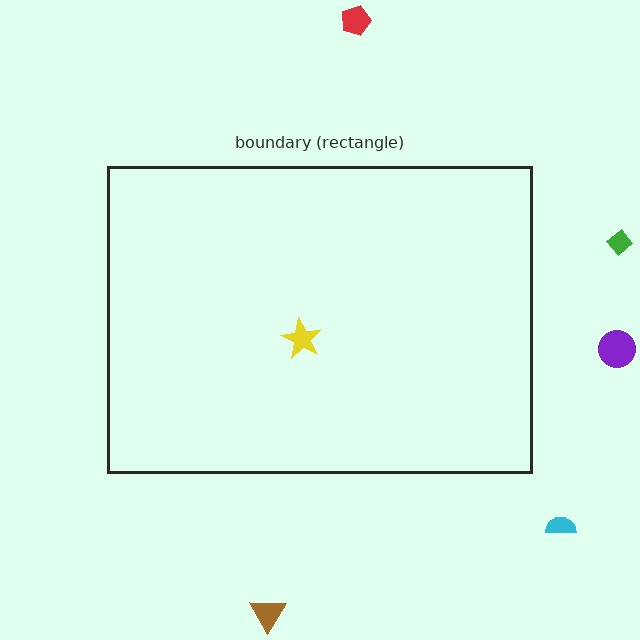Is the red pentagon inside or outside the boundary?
Outside.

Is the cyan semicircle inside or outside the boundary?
Outside.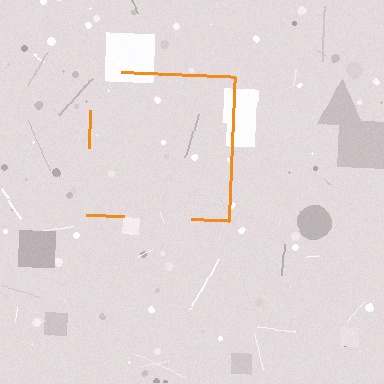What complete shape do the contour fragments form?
The contour fragments form a square.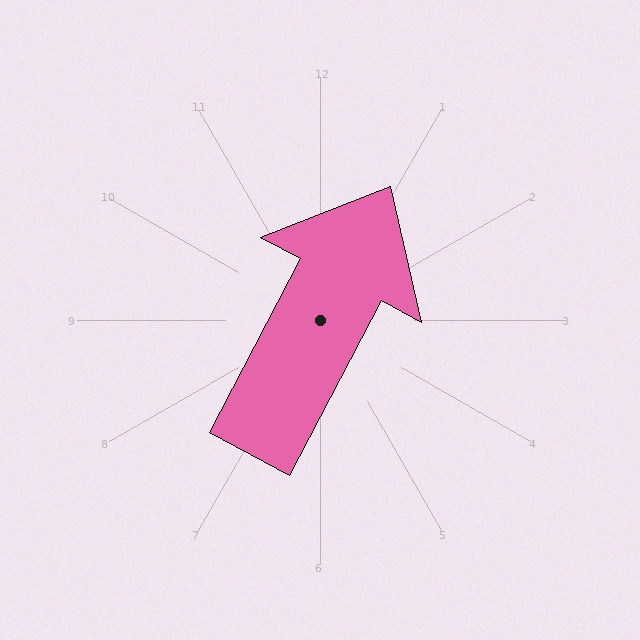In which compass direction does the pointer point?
Northeast.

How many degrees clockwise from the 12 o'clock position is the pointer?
Approximately 28 degrees.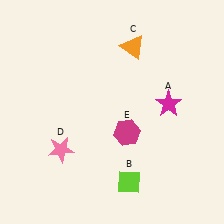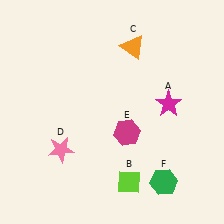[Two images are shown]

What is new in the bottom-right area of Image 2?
A green hexagon (F) was added in the bottom-right area of Image 2.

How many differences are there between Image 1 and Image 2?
There is 1 difference between the two images.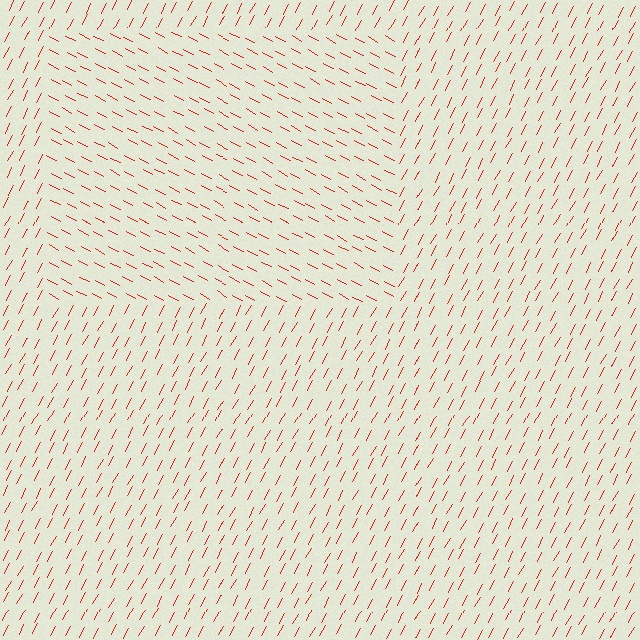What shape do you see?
I see a rectangle.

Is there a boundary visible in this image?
Yes, there is a texture boundary formed by a change in line orientation.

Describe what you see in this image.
The image is filled with small red line segments. A rectangle region in the image has lines oriented differently from the surrounding lines, creating a visible texture boundary.